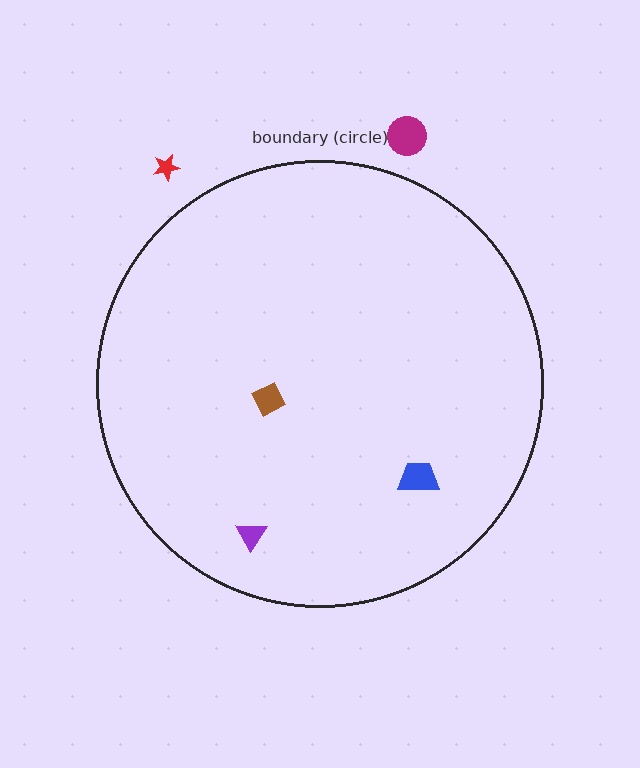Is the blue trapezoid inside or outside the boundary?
Inside.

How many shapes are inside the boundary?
3 inside, 2 outside.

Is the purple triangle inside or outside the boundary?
Inside.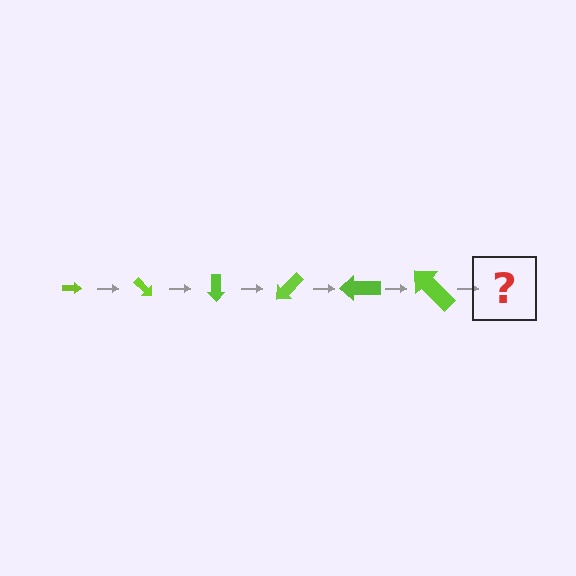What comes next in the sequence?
The next element should be an arrow, larger than the previous one and rotated 270 degrees from the start.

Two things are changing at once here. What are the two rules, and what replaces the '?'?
The two rules are that the arrow grows larger each step and it rotates 45 degrees each step. The '?' should be an arrow, larger than the previous one and rotated 270 degrees from the start.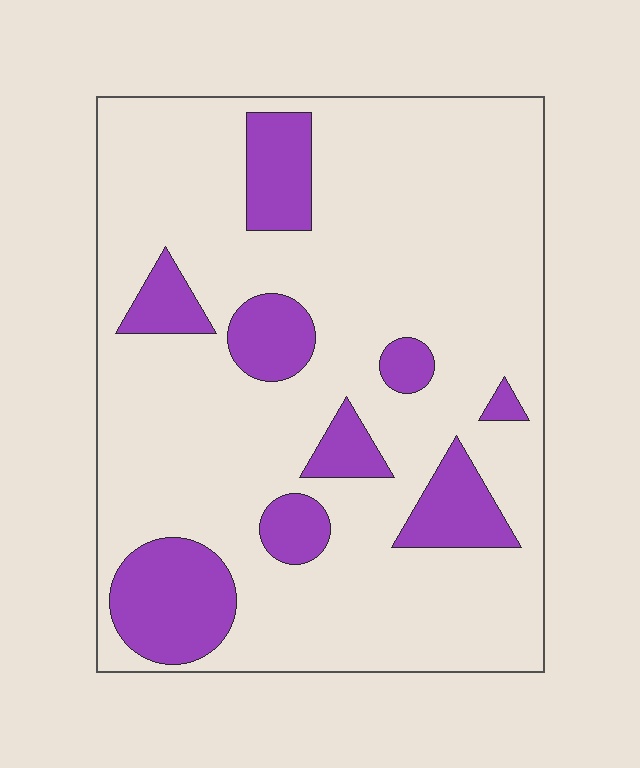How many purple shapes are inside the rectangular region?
9.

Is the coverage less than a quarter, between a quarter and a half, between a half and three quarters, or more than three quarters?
Less than a quarter.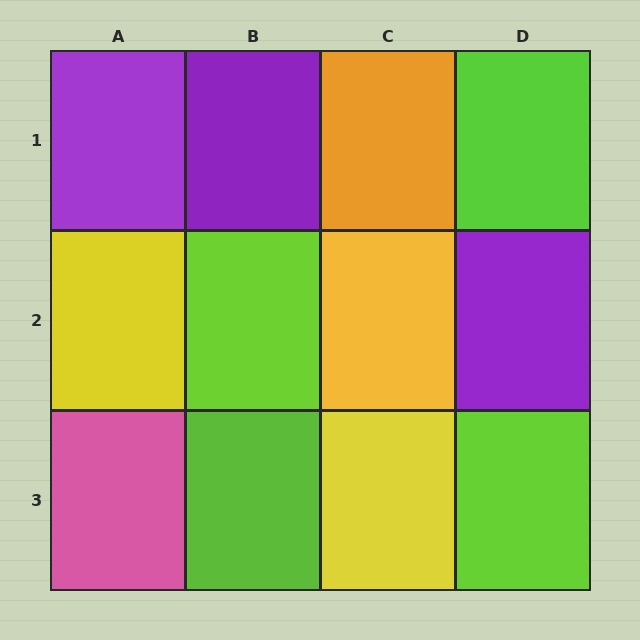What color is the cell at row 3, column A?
Pink.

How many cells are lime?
4 cells are lime.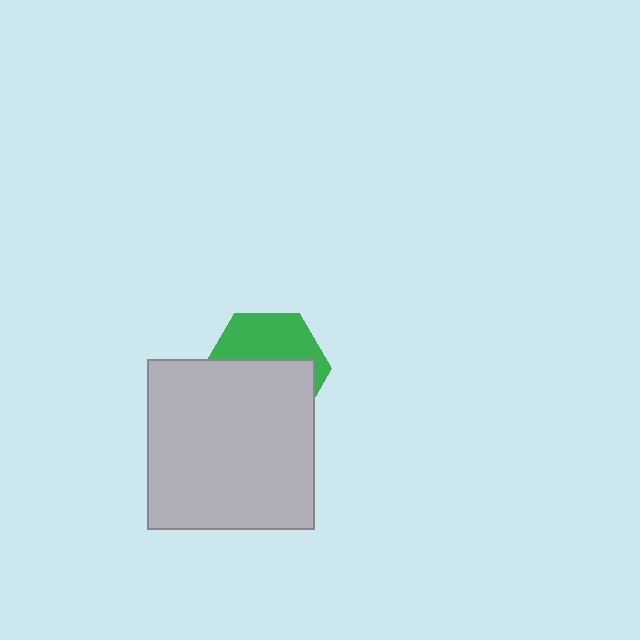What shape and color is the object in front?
The object in front is a light gray rectangle.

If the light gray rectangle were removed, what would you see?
You would see the complete green hexagon.